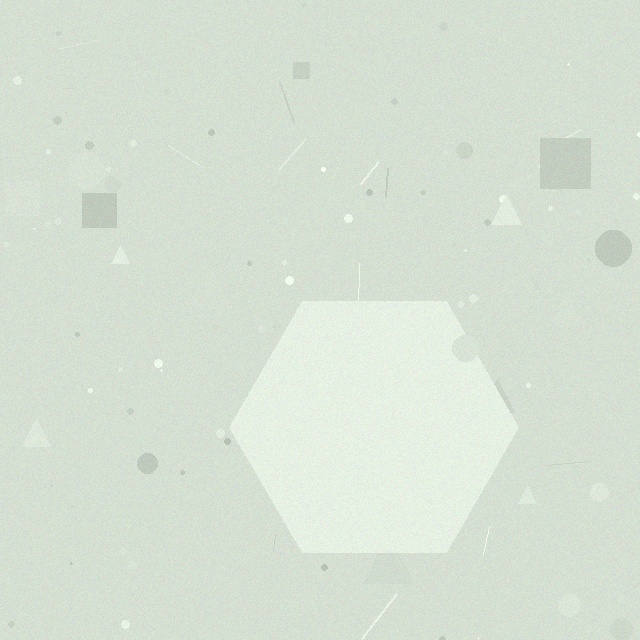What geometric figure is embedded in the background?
A hexagon is embedded in the background.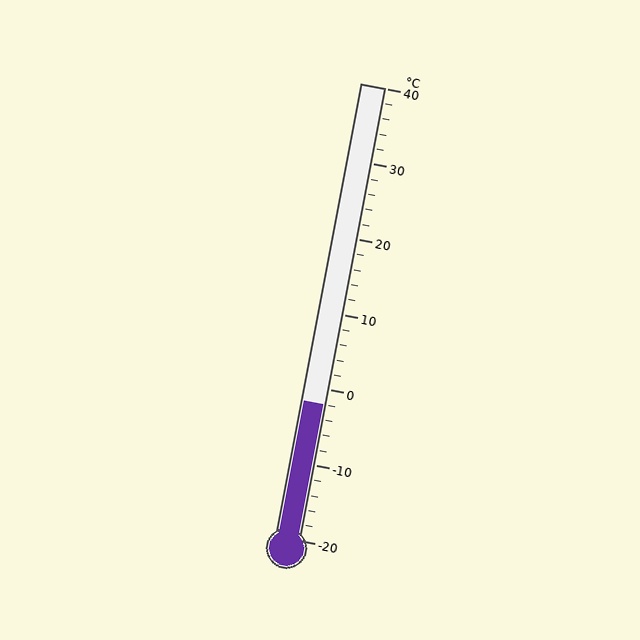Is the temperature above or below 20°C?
The temperature is below 20°C.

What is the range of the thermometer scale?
The thermometer scale ranges from -20°C to 40°C.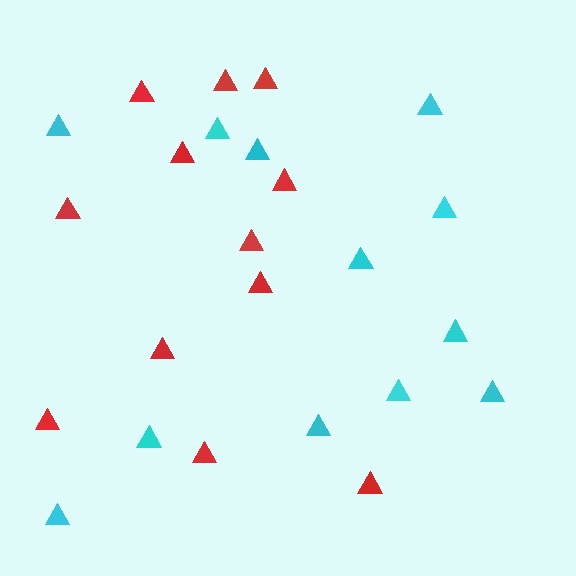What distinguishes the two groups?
There are 2 groups: one group of cyan triangles (12) and one group of red triangles (12).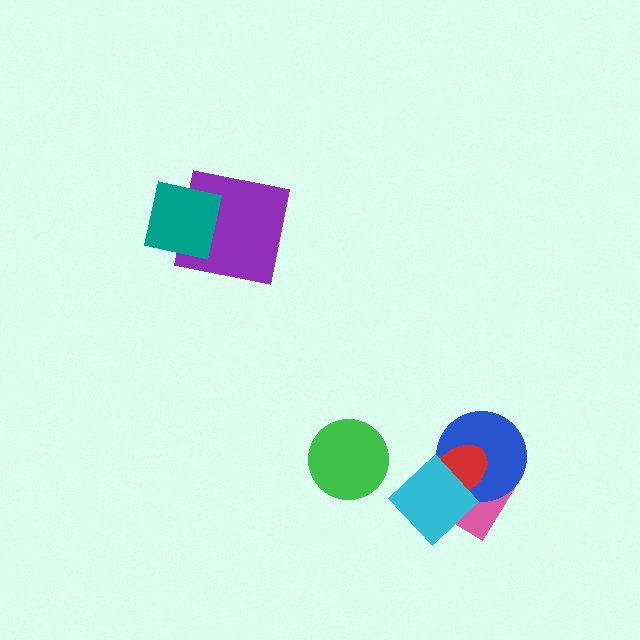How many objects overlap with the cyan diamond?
3 objects overlap with the cyan diamond.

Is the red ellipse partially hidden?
Yes, it is partially covered by another shape.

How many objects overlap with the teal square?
1 object overlaps with the teal square.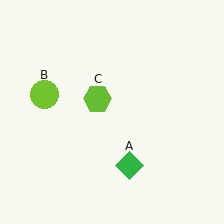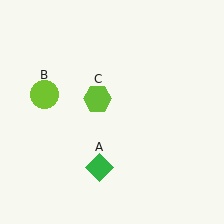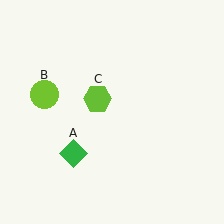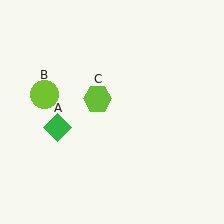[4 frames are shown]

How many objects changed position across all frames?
1 object changed position: green diamond (object A).